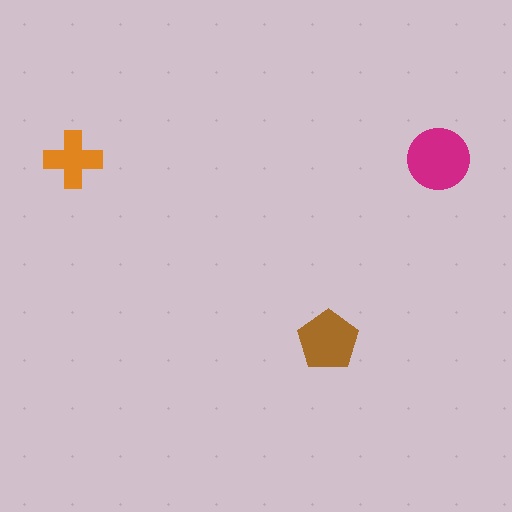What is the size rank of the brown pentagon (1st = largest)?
2nd.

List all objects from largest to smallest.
The magenta circle, the brown pentagon, the orange cross.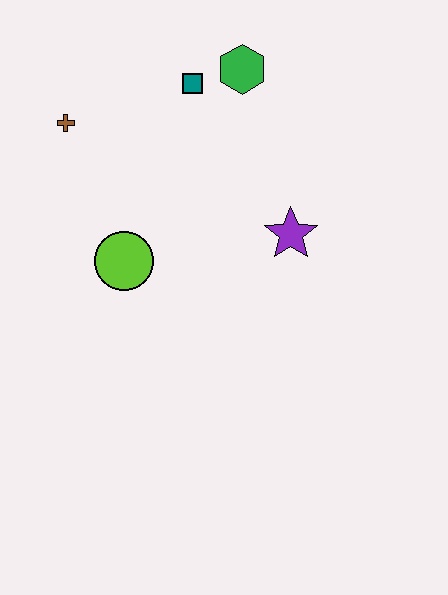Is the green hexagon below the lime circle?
No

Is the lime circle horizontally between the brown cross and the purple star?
Yes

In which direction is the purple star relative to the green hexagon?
The purple star is below the green hexagon.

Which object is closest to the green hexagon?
The teal square is closest to the green hexagon.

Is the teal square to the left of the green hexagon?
Yes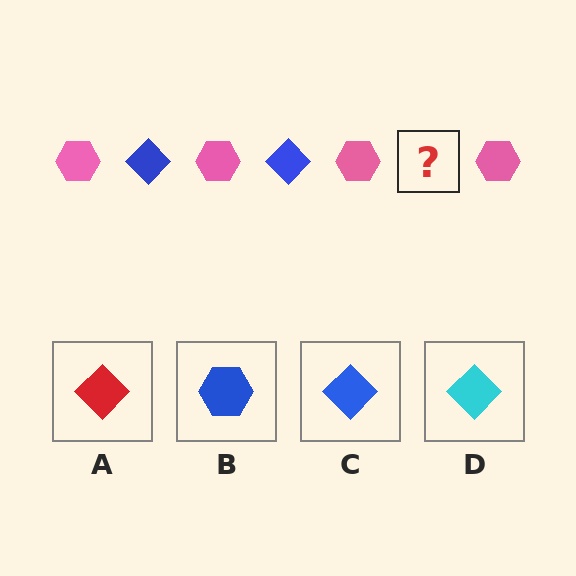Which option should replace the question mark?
Option C.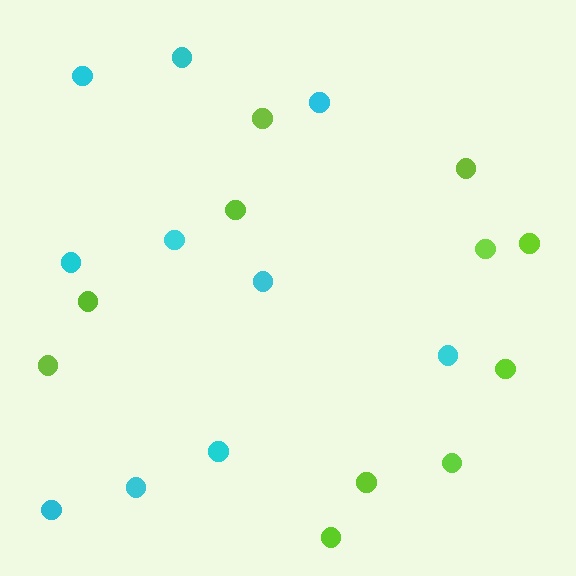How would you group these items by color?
There are 2 groups: one group of lime circles (11) and one group of cyan circles (10).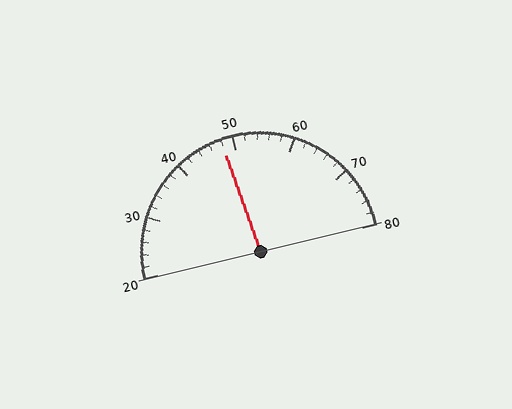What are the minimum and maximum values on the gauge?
The gauge ranges from 20 to 80.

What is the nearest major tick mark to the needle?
The nearest major tick mark is 50.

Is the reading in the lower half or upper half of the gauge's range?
The reading is in the lower half of the range (20 to 80).